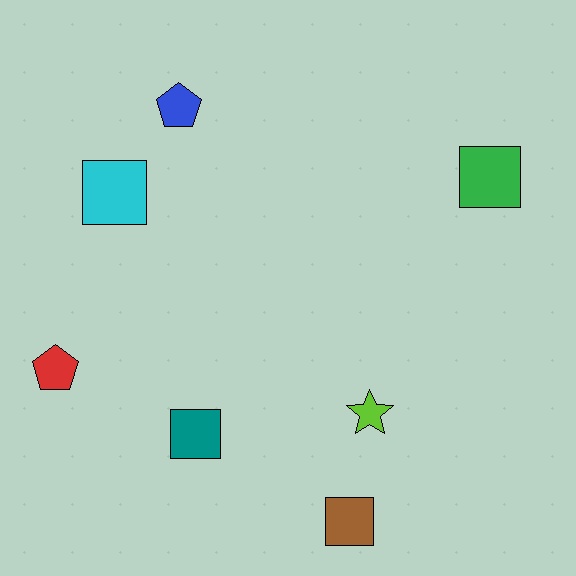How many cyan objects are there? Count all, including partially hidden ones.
There is 1 cyan object.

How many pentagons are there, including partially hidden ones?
There are 2 pentagons.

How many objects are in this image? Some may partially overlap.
There are 7 objects.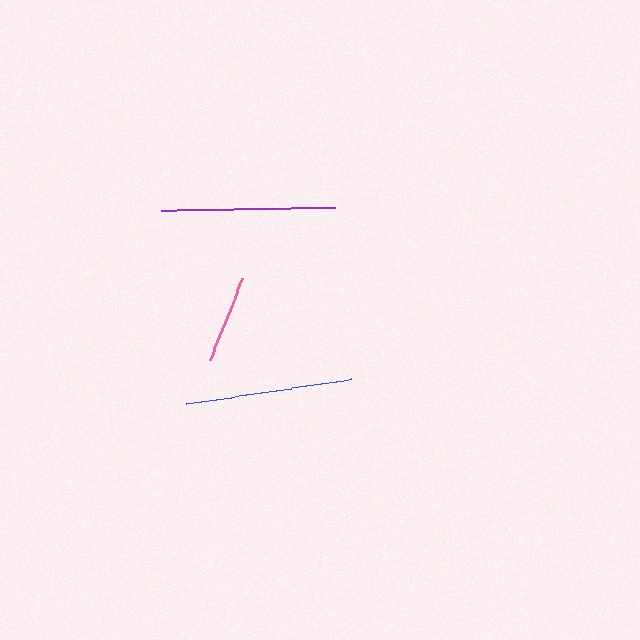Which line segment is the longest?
The purple line is the longest at approximately 174 pixels.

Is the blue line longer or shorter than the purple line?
The purple line is longer than the blue line.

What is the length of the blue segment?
The blue segment is approximately 167 pixels long.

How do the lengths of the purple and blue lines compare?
The purple and blue lines are approximately the same length.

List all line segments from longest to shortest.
From longest to shortest: purple, blue, pink.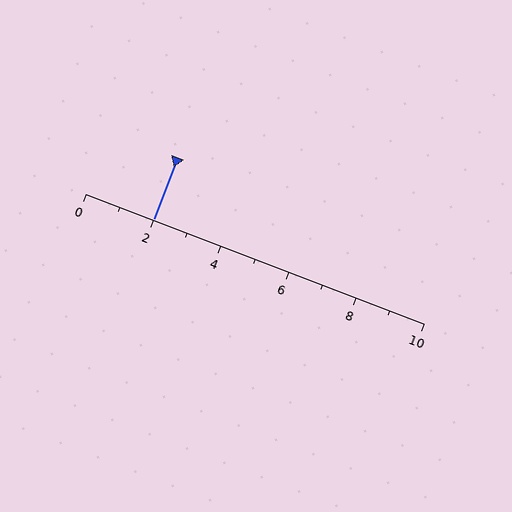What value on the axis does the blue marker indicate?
The marker indicates approximately 2.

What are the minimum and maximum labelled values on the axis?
The axis runs from 0 to 10.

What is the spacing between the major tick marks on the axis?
The major ticks are spaced 2 apart.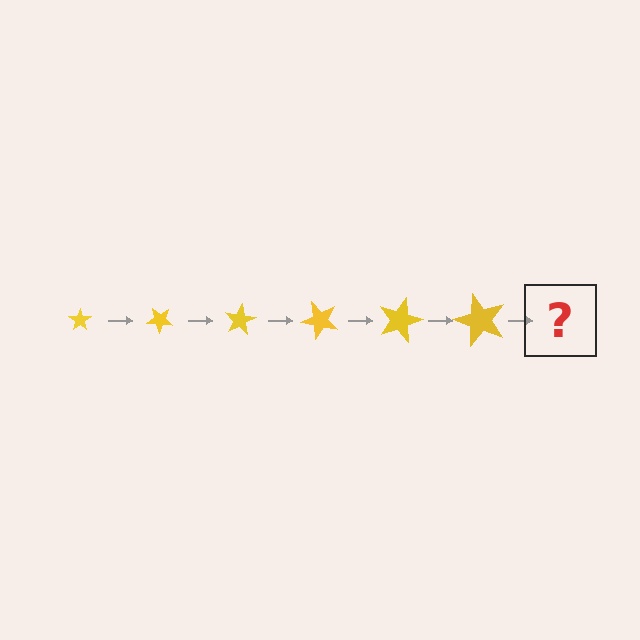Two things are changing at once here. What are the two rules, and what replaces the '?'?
The two rules are that the star grows larger each step and it rotates 40 degrees each step. The '?' should be a star, larger than the previous one and rotated 240 degrees from the start.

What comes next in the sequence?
The next element should be a star, larger than the previous one and rotated 240 degrees from the start.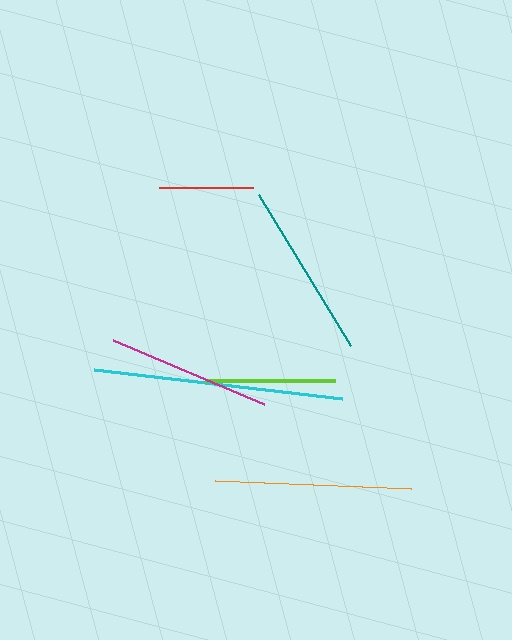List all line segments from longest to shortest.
From longest to shortest: cyan, orange, teal, magenta, lime, red.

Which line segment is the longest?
The cyan line is the longest at approximately 249 pixels.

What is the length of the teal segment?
The teal segment is approximately 177 pixels long.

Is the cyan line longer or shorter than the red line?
The cyan line is longer than the red line.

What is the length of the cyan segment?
The cyan segment is approximately 249 pixels long.